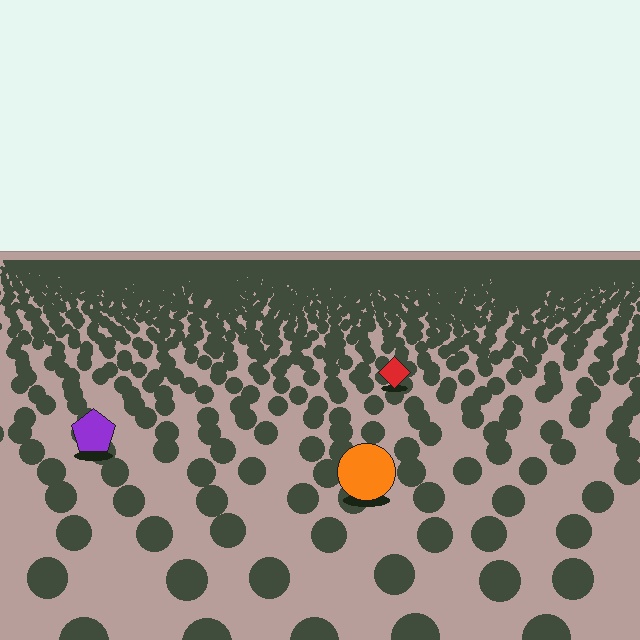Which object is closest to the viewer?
The orange circle is closest. The texture marks near it are larger and more spread out.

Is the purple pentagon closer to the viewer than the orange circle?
No. The orange circle is closer — you can tell from the texture gradient: the ground texture is coarser near it.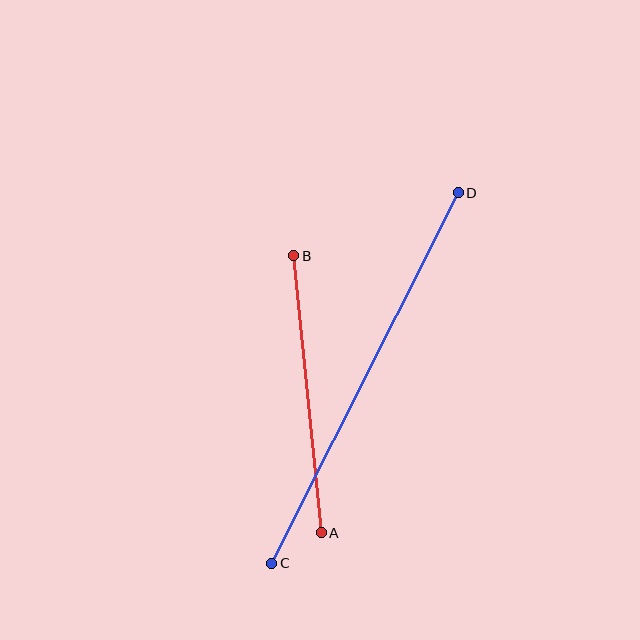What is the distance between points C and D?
The distance is approximately 414 pixels.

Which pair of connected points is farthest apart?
Points C and D are farthest apart.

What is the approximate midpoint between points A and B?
The midpoint is at approximately (307, 394) pixels.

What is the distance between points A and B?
The distance is approximately 278 pixels.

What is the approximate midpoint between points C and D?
The midpoint is at approximately (365, 378) pixels.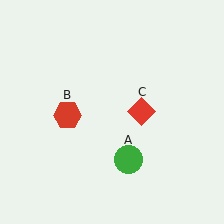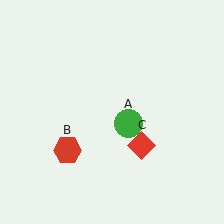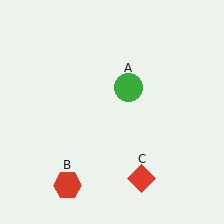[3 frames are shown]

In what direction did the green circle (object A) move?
The green circle (object A) moved up.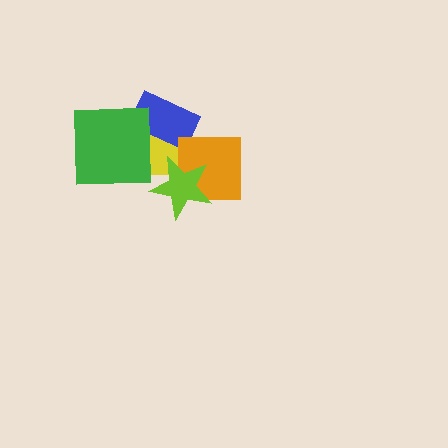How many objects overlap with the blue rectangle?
2 objects overlap with the blue rectangle.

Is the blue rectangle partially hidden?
Yes, it is partially covered by another shape.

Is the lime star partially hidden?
No, no other shape covers it.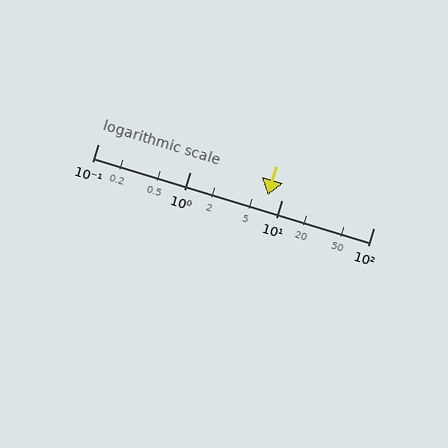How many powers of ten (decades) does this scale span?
The scale spans 3 decades, from 0.1 to 100.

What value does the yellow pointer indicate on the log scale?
The pointer indicates approximately 7.